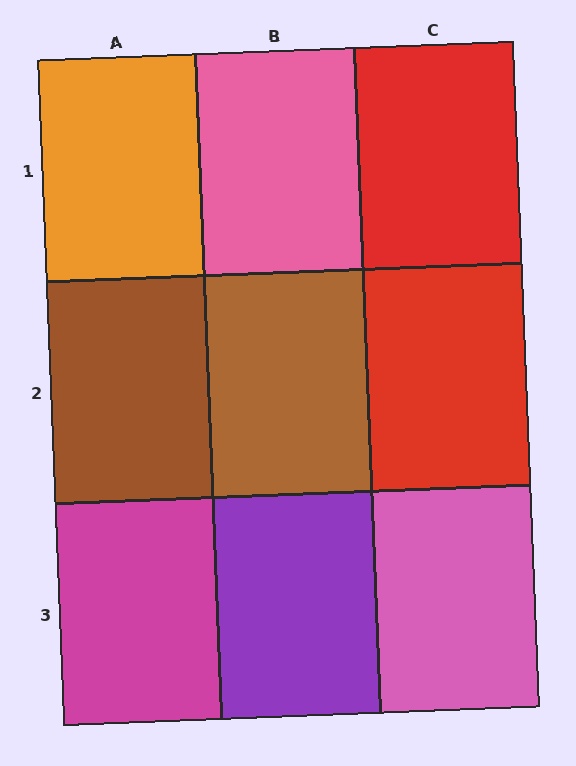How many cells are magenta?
1 cell is magenta.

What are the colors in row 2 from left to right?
Brown, brown, red.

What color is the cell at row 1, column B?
Pink.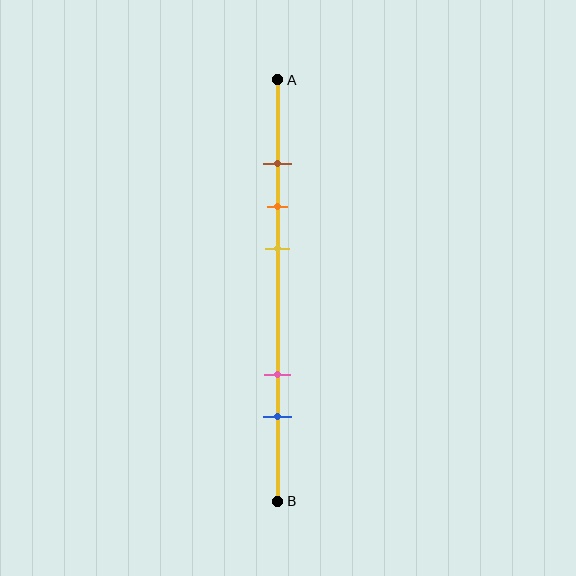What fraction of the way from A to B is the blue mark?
The blue mark is approximately 80% (0.8) of the way from A to B.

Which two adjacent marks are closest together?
The brown and orange marks are the closest adjacent pair.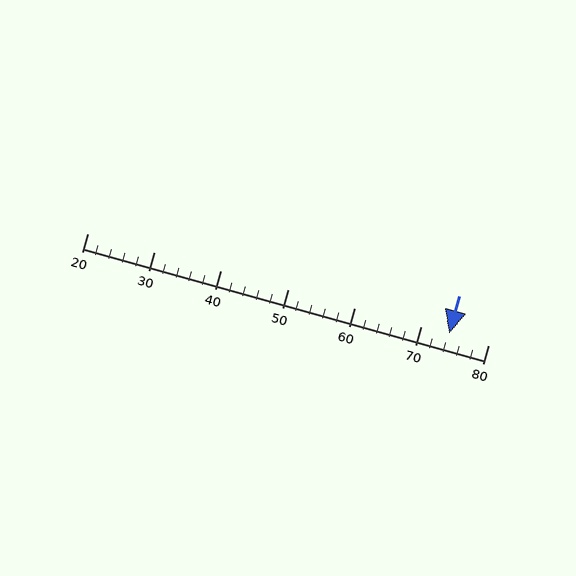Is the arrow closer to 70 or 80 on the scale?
The arrow is closer to 70.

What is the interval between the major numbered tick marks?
The major tick marks are spaced 10 units apart.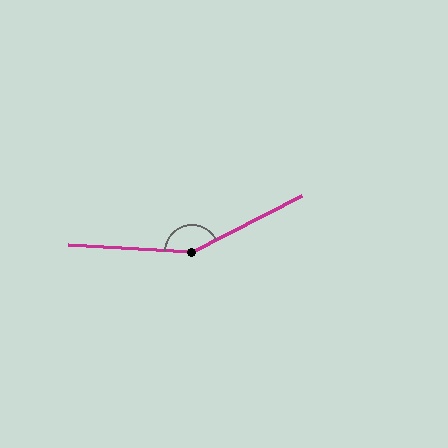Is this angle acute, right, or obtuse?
It is obtuse.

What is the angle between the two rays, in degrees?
Approximately 150 degrees.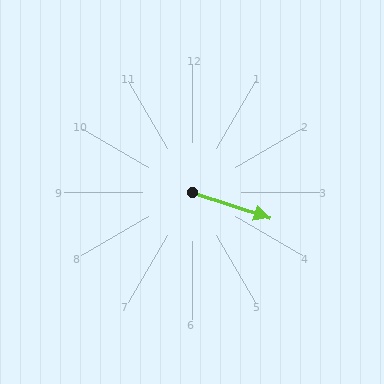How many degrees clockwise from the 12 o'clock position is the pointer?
Approximately 108 degrees.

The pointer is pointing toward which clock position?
Roughly 4 o'clock.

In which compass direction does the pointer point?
East.